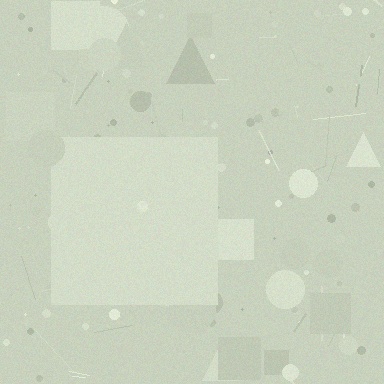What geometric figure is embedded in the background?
A square is embedded in the background.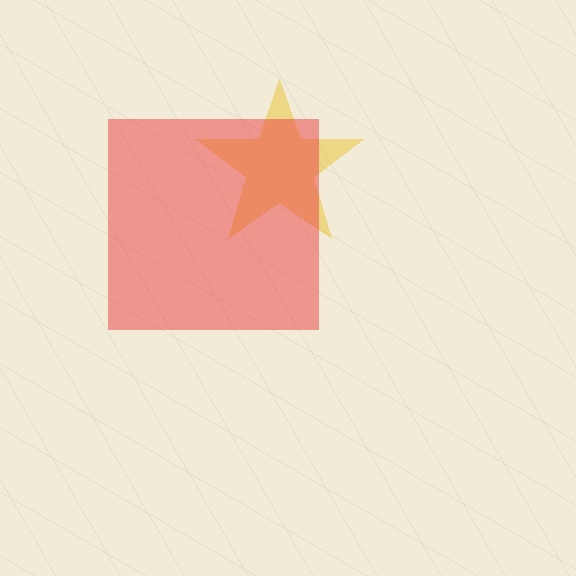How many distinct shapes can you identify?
There are 2 distinct shapes: a yellow star, a red square.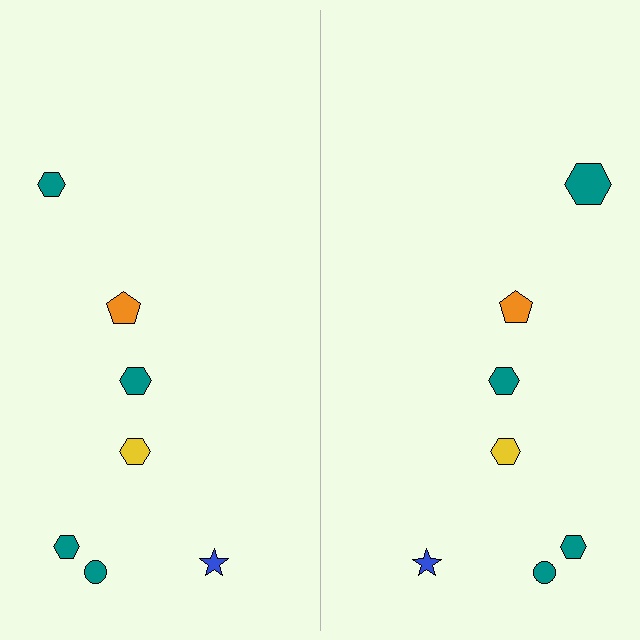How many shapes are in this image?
There are 14 shapes in this image.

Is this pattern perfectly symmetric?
No, the pattern is not perfectly symmetric. The teal hexagon on the right side has a different size than its mirror counterpart.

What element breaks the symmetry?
The teal hexagon on the right side has a different size than its mirror counterpart.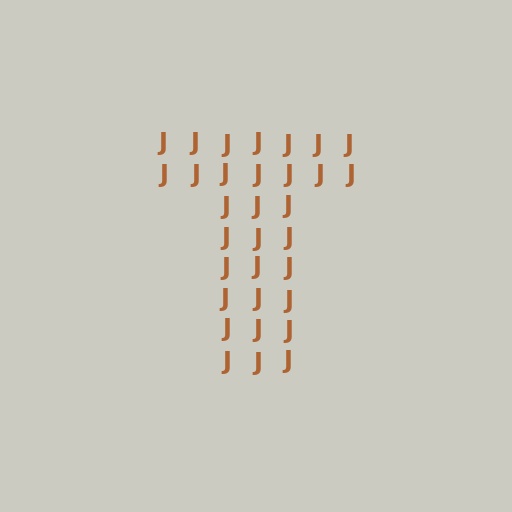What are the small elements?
The small elements are letter J's.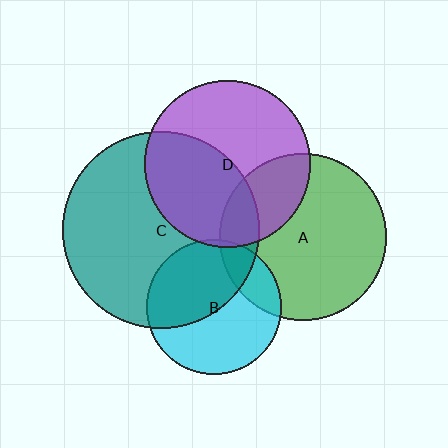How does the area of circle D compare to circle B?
Approximately 1.5 times.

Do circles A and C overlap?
Yes.